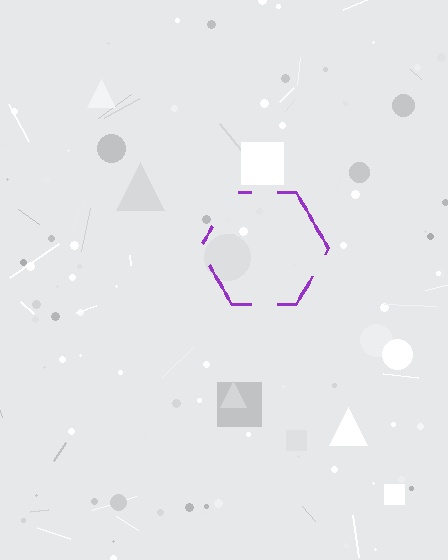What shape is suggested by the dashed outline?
The dashed outline suggests a hexagon.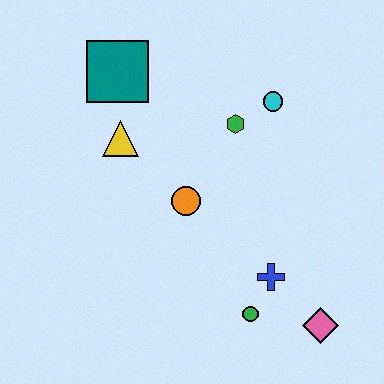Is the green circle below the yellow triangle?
Yes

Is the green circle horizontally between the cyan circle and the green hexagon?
Yes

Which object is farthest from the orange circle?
The pink diamond is farthest from the orange circle.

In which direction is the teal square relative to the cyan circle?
The teal square is to the left of the cyan circle.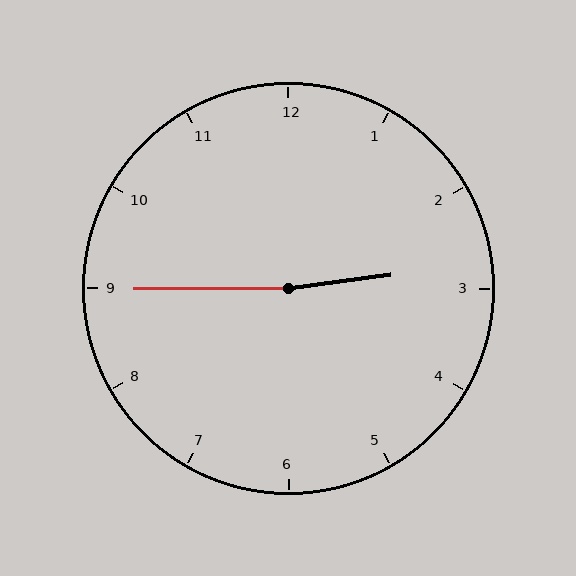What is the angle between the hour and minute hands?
Approximately 172 degrees.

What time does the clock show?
2:45.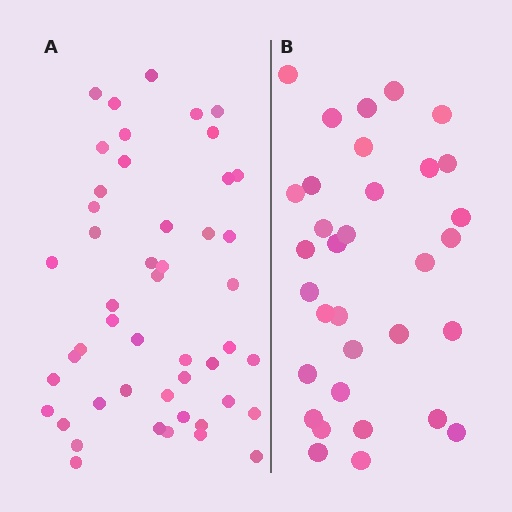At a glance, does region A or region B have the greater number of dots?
Region A (the left region) has more dots.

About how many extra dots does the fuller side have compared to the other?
Region A has approximately 15 more dots than region B.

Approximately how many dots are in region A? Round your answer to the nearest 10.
About 50 dots. (The exact count is 48, which rounds to 50.)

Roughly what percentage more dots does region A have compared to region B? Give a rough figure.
About 45% more.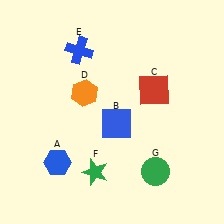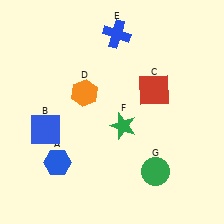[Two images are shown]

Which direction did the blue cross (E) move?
The blue cross (E) moved right.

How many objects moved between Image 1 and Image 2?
3 objects moved between the two images.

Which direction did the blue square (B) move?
The blue square (B) moved left.